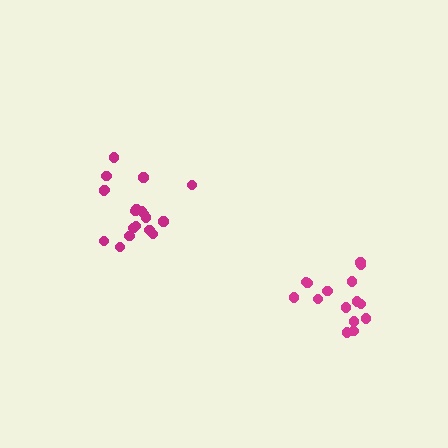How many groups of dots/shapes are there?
There are 2 groups.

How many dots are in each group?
Group 1: 16 dots, Group 2: 19 dots (35 total).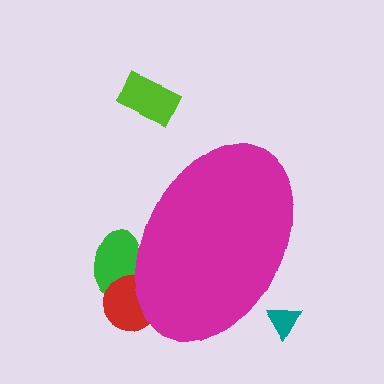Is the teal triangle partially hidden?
Yes, the teal triangle is partially hidden behind the magenta ellipse.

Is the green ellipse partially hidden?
Yes, the green ellipse is partially hidden behind the magenta ellipse.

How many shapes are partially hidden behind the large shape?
3 shapes are partially hidden.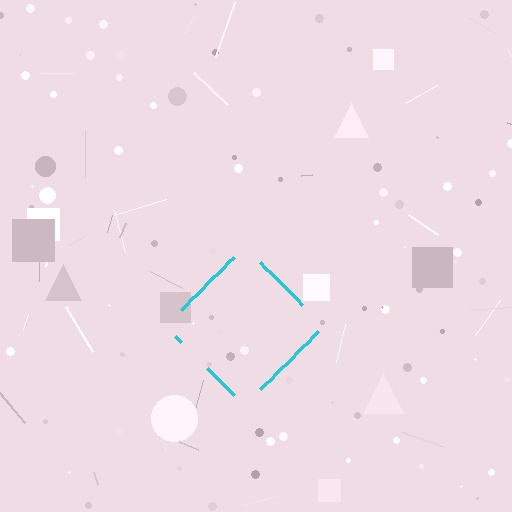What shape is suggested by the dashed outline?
The dashed outline suggests a diamond.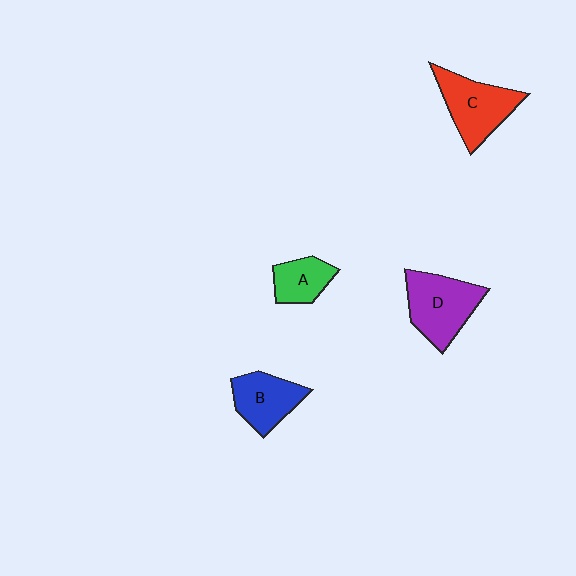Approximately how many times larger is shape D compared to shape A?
Approximately 1.8 times.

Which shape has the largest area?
Shape D (purple).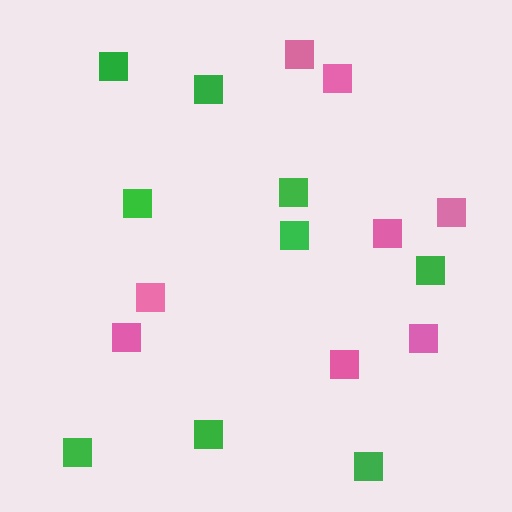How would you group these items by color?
There are 2 groups: one group of pink squares (8) and one group of green squares (9).